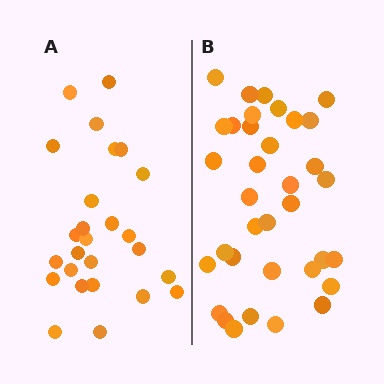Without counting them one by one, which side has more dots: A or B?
Region B (the right region) has more dots.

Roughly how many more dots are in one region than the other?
Region B has roughly 8 or so more dots than region A.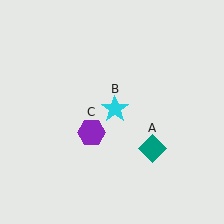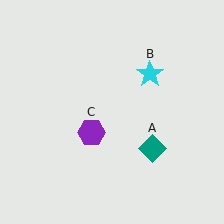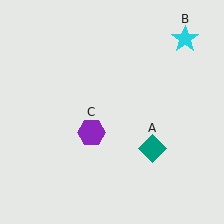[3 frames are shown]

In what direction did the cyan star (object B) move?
The cyan star (object B) moved up and to the right.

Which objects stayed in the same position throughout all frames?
Teal diamond (object A) and purple hexagon (object C) remained stationary.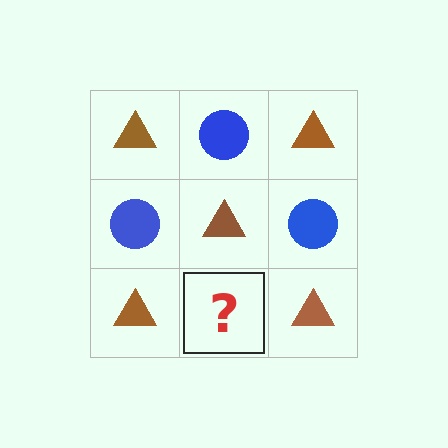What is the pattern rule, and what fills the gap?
The rule is that it alternates brown triangle and blue circle in a checkerboard pattern. The gap should be filled with a blue circle.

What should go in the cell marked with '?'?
The missing cell should contain a blue circle.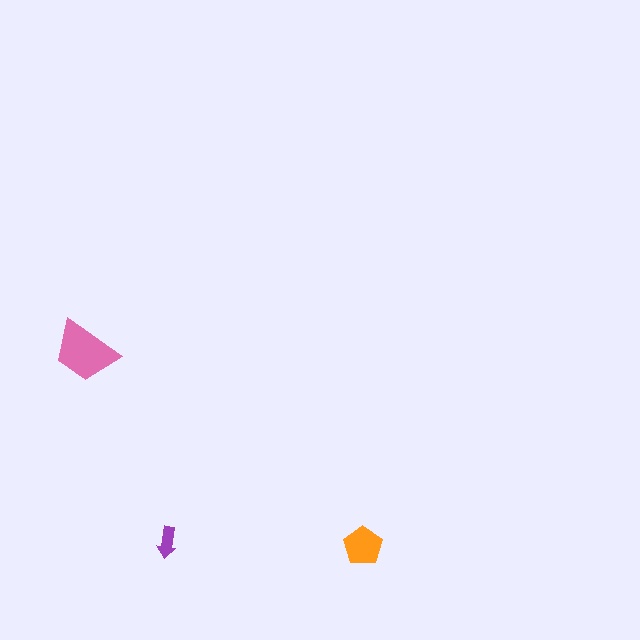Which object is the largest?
The pink trapezoid.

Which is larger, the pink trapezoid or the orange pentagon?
The pink trapezoid.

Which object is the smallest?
The purple arrow.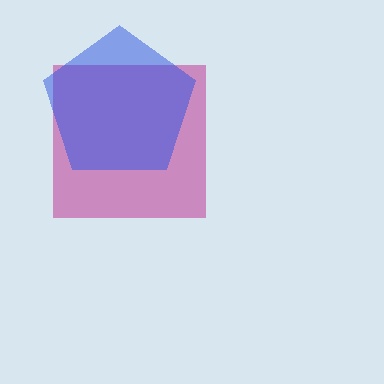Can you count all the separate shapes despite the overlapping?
Yes, there are 2 separate shapes.